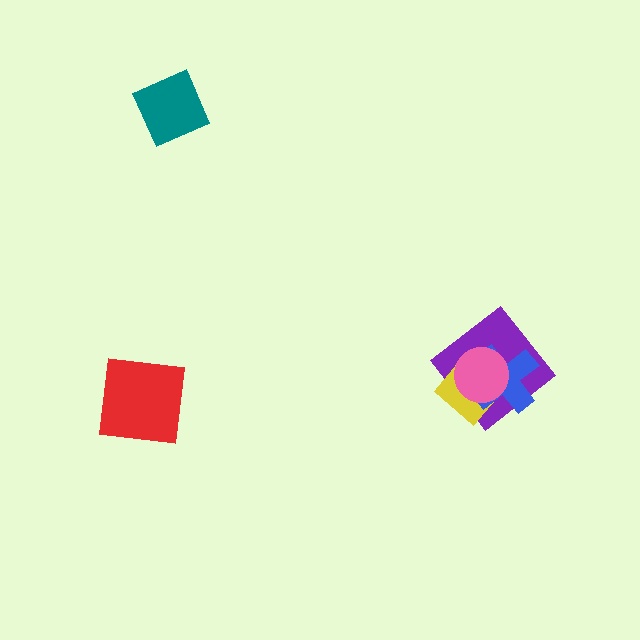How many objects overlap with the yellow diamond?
3 objects overlap with the yellow diamond.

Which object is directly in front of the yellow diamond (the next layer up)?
The blue cross is directly in front of the yellow diamond.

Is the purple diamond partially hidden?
Yes, it is partially covered by another shape.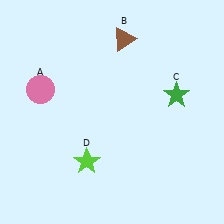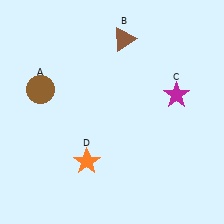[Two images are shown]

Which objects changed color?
A changed from pink to brown. C changed from green to magenta. D changed from lime to orange.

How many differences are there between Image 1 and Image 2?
There are 3 differences between the two images.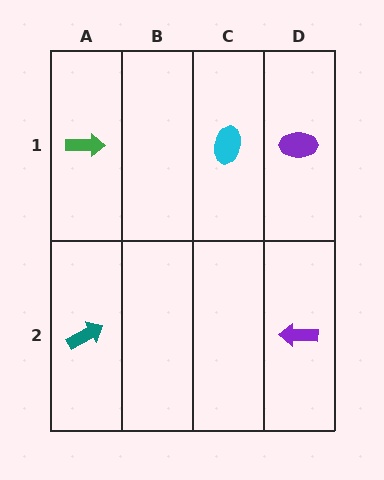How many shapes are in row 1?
3 shapes.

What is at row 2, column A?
A teal arrow.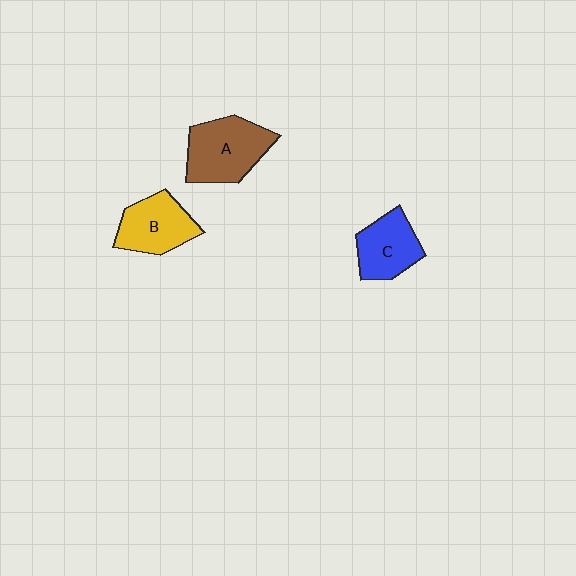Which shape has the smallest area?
Shape C (blue).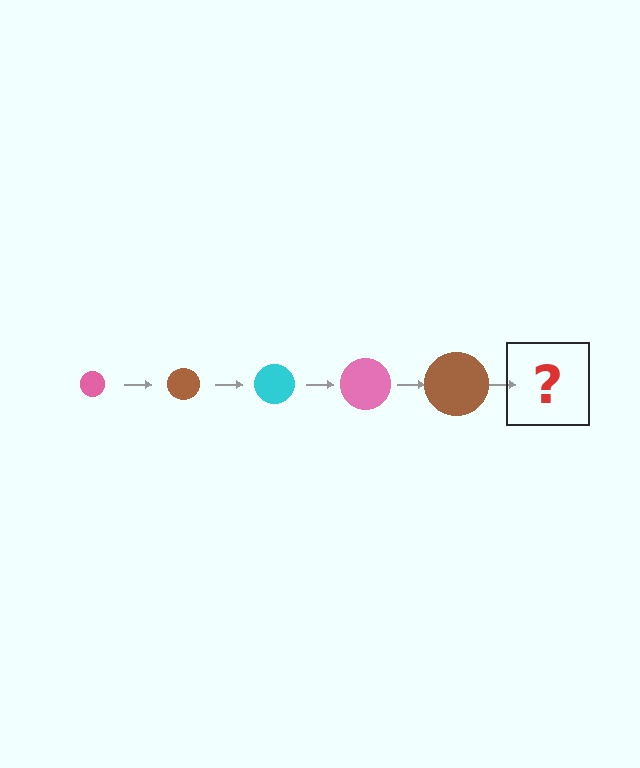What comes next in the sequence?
The next element should be a cyan circle, larger than the previous one.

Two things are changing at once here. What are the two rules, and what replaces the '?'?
The two rules are that the circle grows larger each step and the color cycles through pink, brown, and cyan. The '?' should be a cyan circle, larger than the previous one.